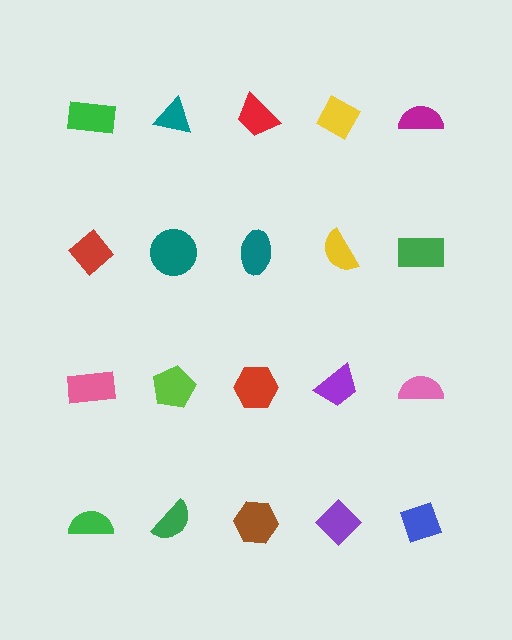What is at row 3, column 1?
A pink rectangle.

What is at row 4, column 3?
A brown hexagon.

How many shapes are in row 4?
5 shapes.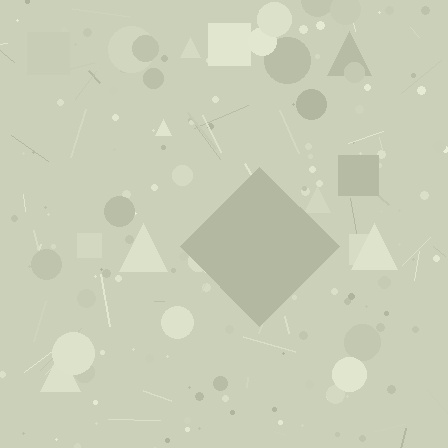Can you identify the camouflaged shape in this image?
The camouflaged shape is a diamond.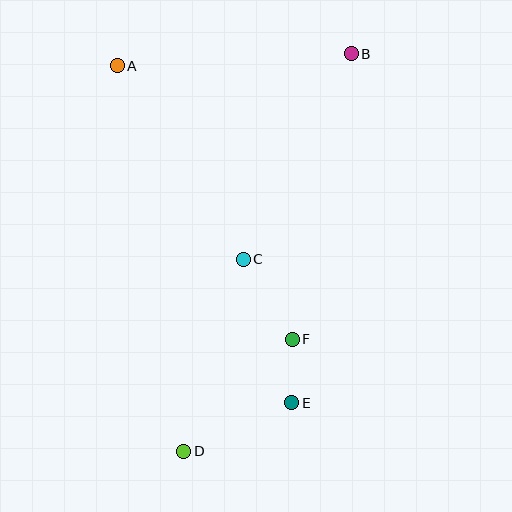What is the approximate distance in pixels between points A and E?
The distance between A and E is approximately 379 pixels.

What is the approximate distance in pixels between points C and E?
The distance between C and E is approximately 152 pixels.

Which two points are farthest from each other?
Points B and D are farthest from each other.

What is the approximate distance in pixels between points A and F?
The distance between A and F is approximately 325 pixels.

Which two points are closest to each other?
Points E and F are closest to each other.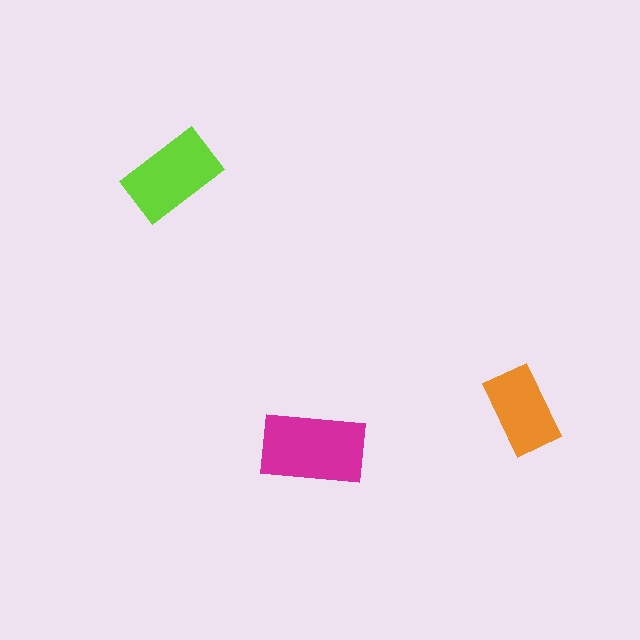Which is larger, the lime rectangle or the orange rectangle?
The lime one.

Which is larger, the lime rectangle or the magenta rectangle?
The magenta one.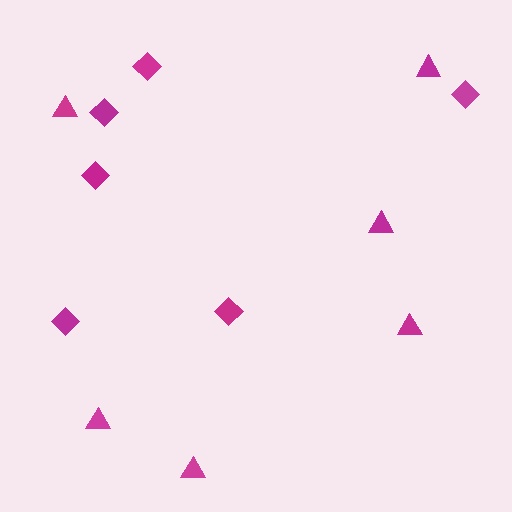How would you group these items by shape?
There are 2 groups: one group of triangles (6) and one group of diamonds (6).